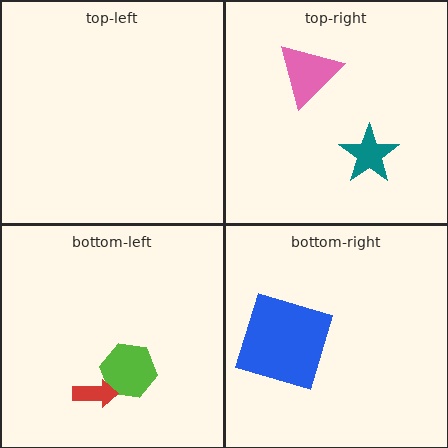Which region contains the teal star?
The top-right region.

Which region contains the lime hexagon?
The bottom-left region.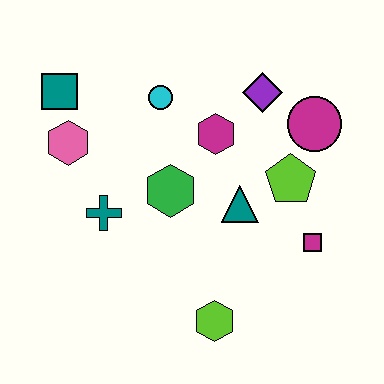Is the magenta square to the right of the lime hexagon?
Yes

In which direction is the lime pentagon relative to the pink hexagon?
The lime pentagon is to the right of the pink hexagon.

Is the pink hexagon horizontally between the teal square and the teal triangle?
Yes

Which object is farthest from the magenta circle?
The teal square is farthest from the magenta circle.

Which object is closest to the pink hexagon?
The teal square is closest to the pink hexagon.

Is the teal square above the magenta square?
Yes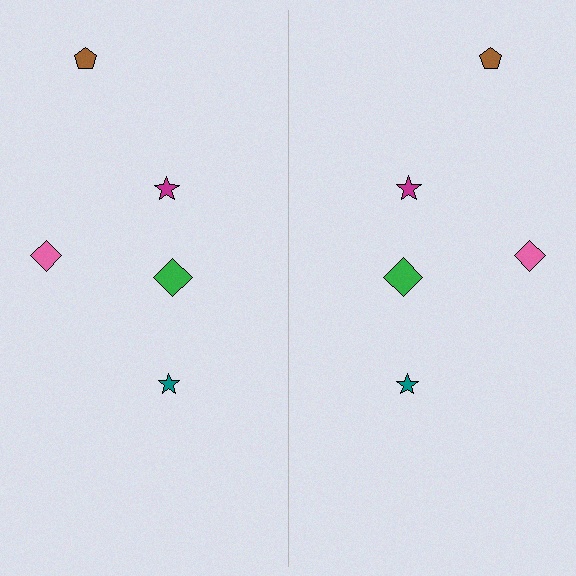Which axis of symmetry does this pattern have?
The pattern has a vertical axis of symmetry running through the center of the image.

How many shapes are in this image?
There are 10 shapes in this image.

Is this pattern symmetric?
Yes, this pattern has bilateral (reflection) symmetry.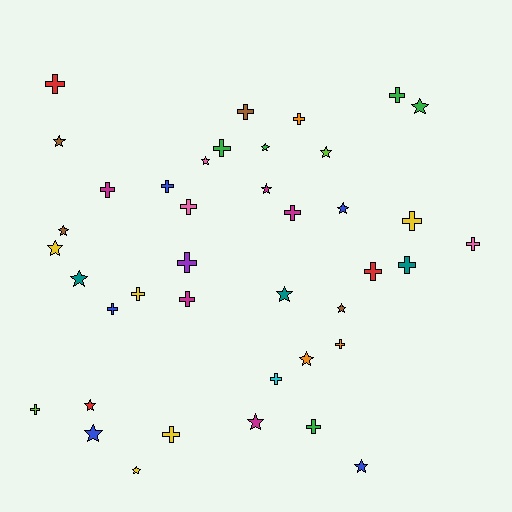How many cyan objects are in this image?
There is 1 cyan object.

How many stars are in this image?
There are 18 stars.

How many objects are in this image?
There are 40 objects.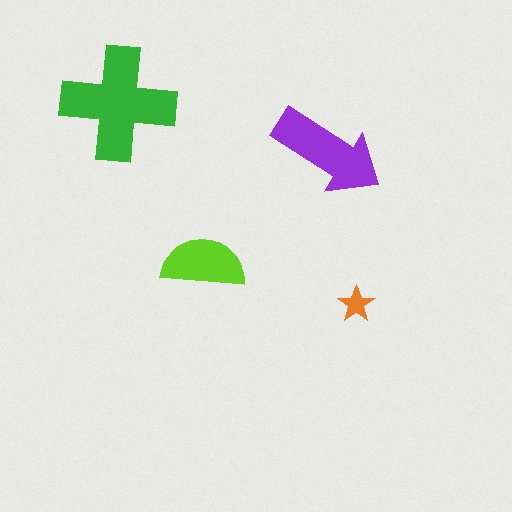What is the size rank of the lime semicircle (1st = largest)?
3rd.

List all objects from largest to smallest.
The green cross, the purple arrow, the lime semicircle, the orange star.